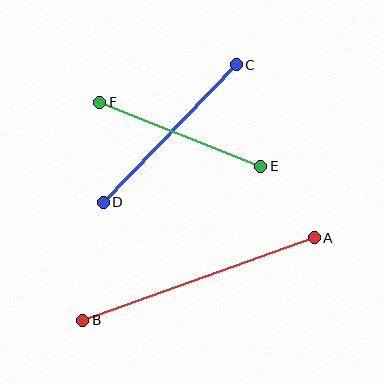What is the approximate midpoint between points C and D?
The midpoint is at approximately (170, 134) pixels.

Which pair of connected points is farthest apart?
Points A and B are farthest apart.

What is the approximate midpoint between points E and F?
The midpoint is at approximately (180, 134) pixels.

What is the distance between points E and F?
The distance is approximately 173 pixels.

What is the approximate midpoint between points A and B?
The midpoint is at approximately (199, 279) pixels.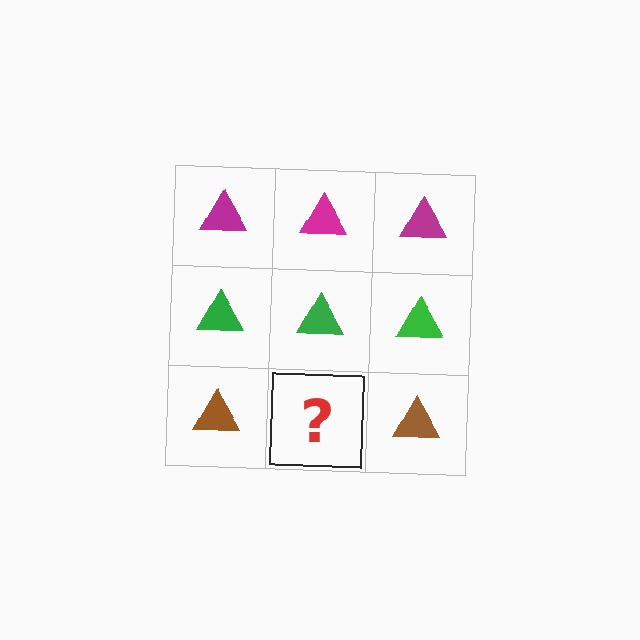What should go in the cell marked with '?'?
The missing cell should contain a brown triangle.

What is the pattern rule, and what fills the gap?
The rule is that each row has a consistent color. The gap should be filled with a brown triangle.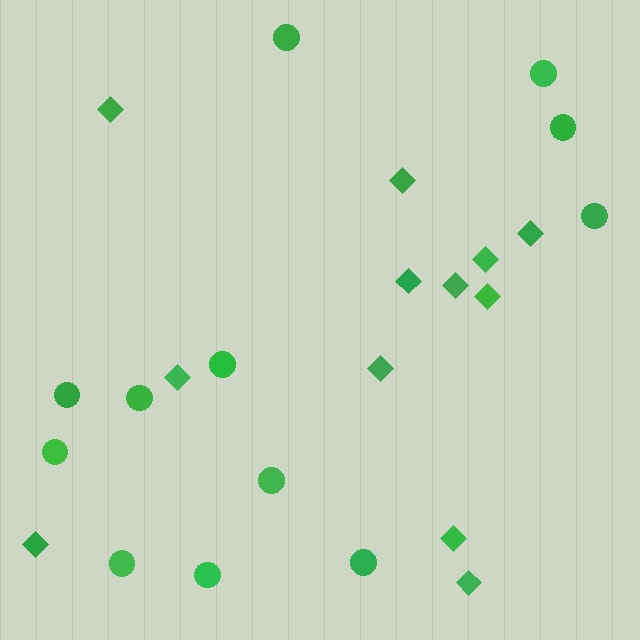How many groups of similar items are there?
There are 2 groups: one group of circles (12) and one group of diamonds (12).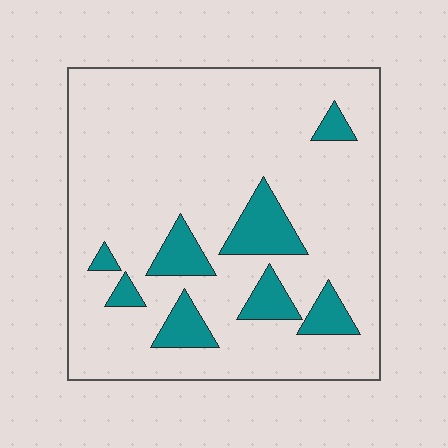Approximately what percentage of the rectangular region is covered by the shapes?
Approximately 15%.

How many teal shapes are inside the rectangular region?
8.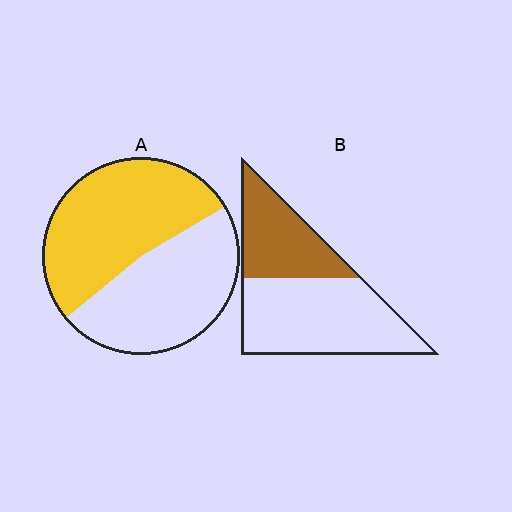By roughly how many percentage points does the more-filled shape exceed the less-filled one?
By roughly 15 percentage points (A over B).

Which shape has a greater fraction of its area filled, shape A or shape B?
Shape A.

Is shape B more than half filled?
No.